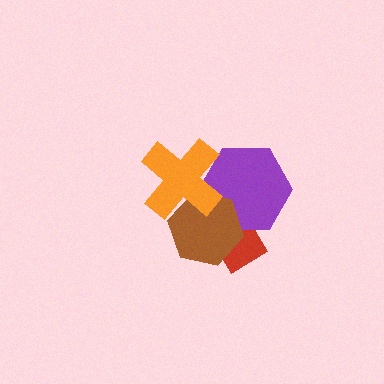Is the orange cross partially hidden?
No, no other shape covers it.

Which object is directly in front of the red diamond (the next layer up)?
The purple hexagon is directly in front of the red diamond.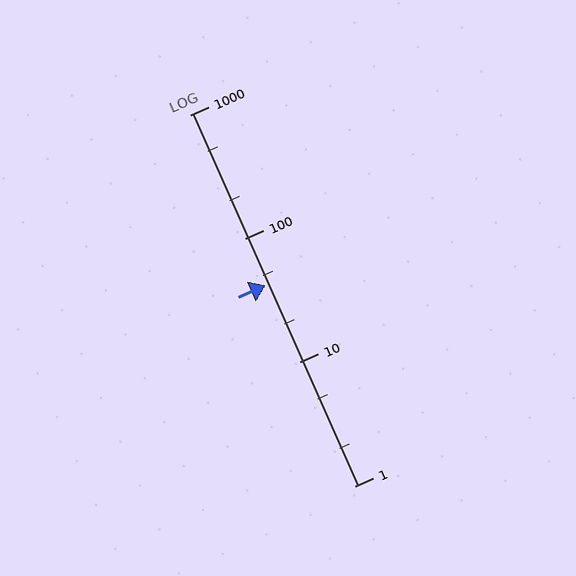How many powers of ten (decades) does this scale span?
The scale spans 3 decades, from 1 to 1000.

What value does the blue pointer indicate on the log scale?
The pointer indicates approximately 42.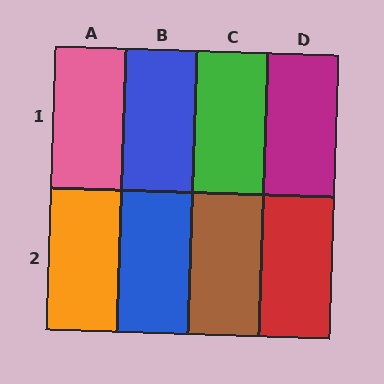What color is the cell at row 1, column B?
Blue.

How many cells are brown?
1 cell is brown.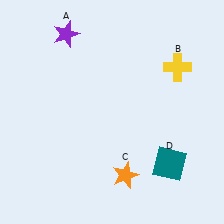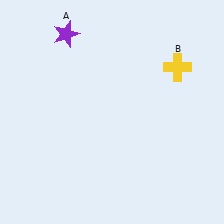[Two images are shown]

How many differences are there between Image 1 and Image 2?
There are 2 differences between the two images.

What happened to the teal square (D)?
The teal square (D) was removed in Image 2. It was in the bottom-right area of Image 1.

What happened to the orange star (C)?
The orange star (C) was removed in Image 2. It was in the bottom-right area of Image 1.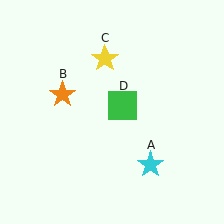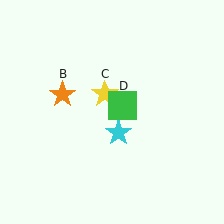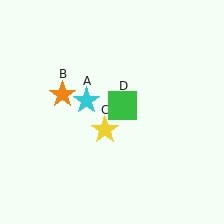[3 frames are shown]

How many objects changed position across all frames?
2 objects changed position: cyan star (object A), yellow star (object C).